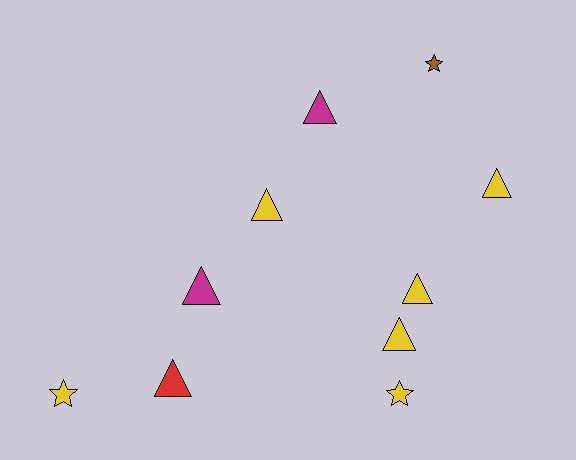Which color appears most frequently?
Yellow, with 6 objects.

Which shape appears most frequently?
Triangle, with 7 objects.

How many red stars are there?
There are no red stars.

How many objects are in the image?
There are 10 objects.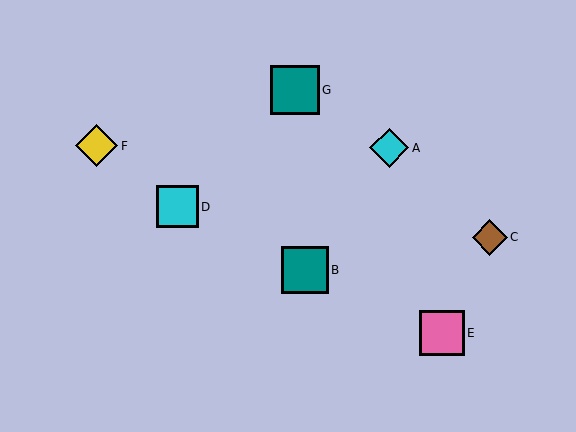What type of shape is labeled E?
Shape E is a pink square.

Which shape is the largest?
The teal square (labeled G) is the largest.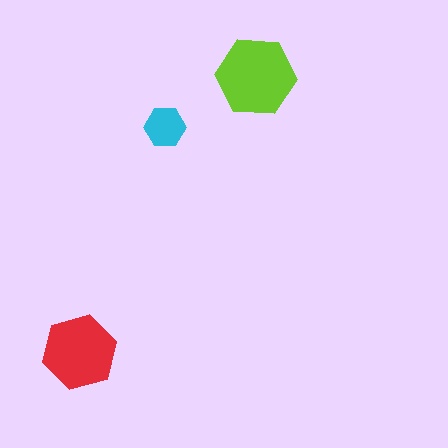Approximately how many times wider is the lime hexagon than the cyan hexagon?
About 2 times wider.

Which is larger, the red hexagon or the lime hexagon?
The lime one.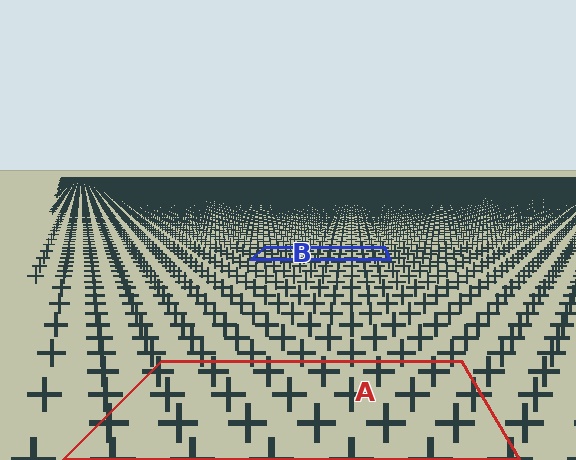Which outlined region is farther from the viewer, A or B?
Region B is farther from the viewer — the texture elements inside it appear smaller and more densely packed.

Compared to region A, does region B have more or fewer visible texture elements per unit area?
Region B has more texture elements per unit area — they are packed more densely because it is farther away.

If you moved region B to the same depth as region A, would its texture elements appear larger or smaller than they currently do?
They would appear larger. At a closer depth, the same texture elements are projected at a bigger on-screen size.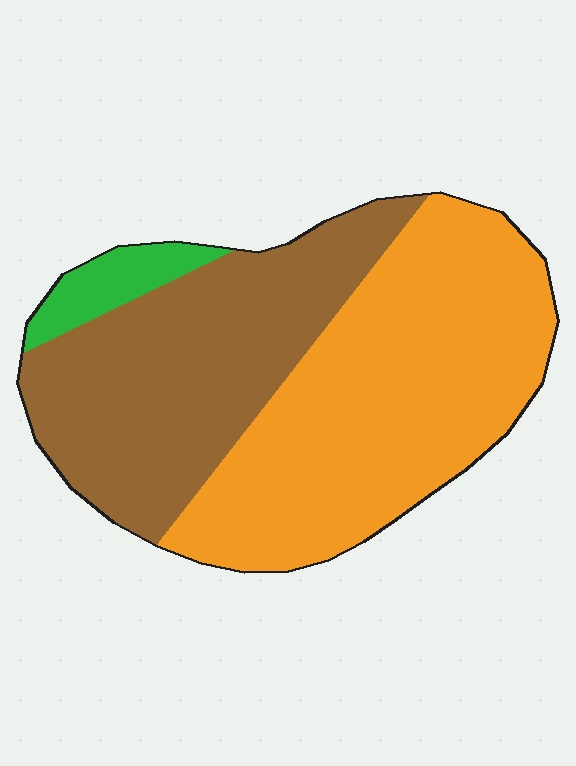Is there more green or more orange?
Orange.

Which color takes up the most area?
Orange, at roughly 55%.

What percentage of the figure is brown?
Brown takes up about two fifths (2/5) of the figure.